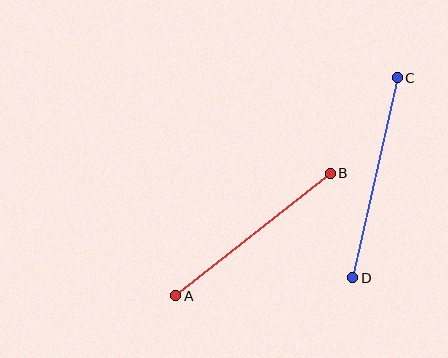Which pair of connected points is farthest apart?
Points C and D are farthest apart.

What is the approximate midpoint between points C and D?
The midpoint is at approximately (375, 178) pixels.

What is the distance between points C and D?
The distance is approximately 205 pixels.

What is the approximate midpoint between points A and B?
The midpoint is at approximately (253, 235) pixels.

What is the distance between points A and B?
The distance is approximately 197 pixels.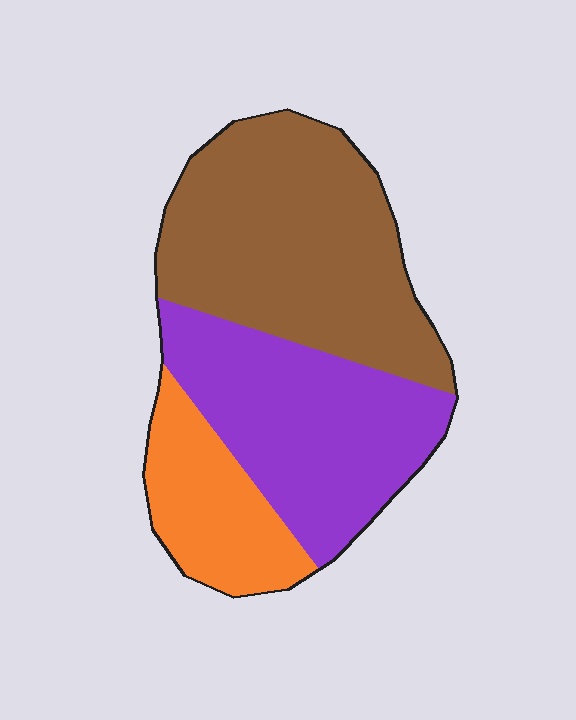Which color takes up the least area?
Orange, at roughly 20%.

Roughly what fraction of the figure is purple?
Purple covers about 35% of the figure.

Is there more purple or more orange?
Purple.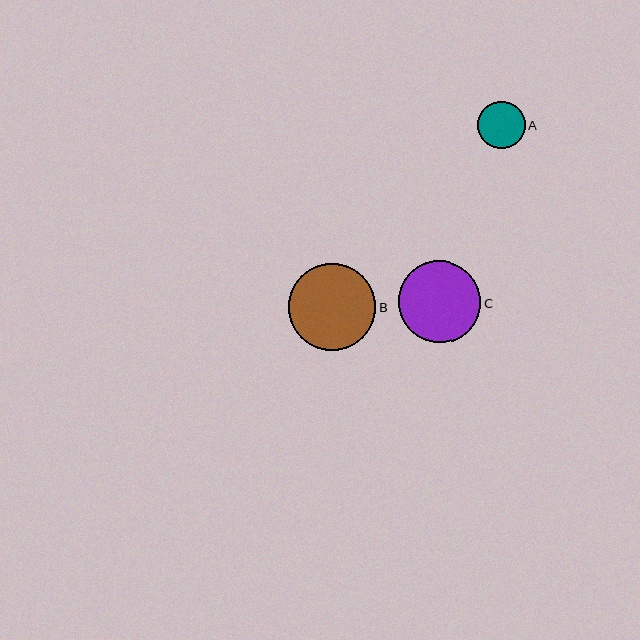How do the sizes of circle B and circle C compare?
Circle B and circle C are approximately the same size.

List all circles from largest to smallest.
From largest to smallest: B, C, A.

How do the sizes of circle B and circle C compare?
Circle B and circle C are approximately the same size.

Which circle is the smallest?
Circle A is the smallest with a size of approximately 48 pixels.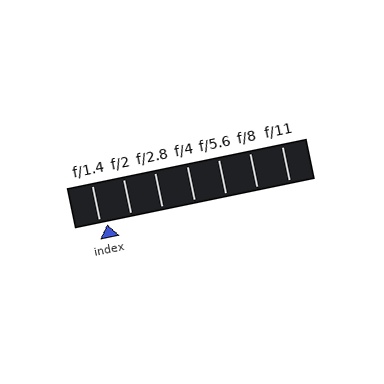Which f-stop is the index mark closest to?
The index mark is closest to f/1.4.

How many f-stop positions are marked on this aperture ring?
There are 7 f-stop positions marked.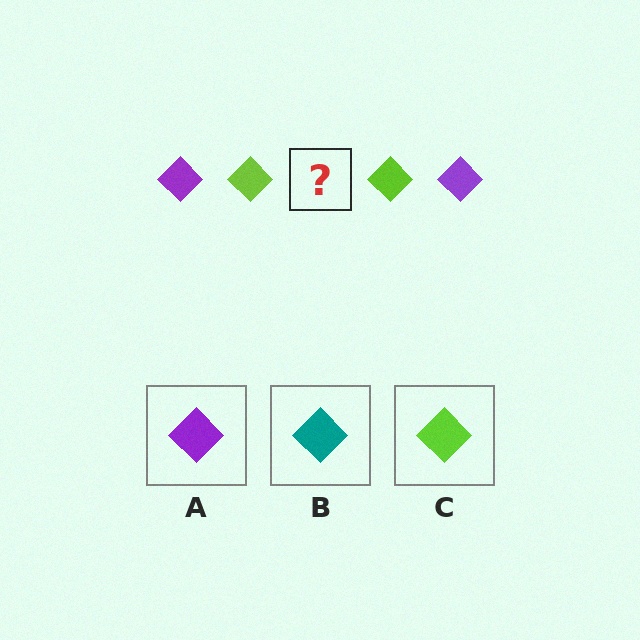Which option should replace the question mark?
Option A.